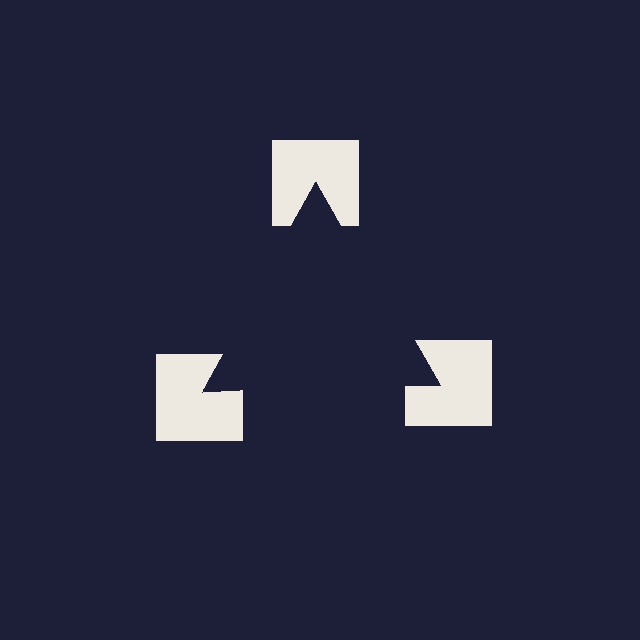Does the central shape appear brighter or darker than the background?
It typically appears slightly darker than the background, even though no actual brightness change is drawn.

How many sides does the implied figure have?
3 sides.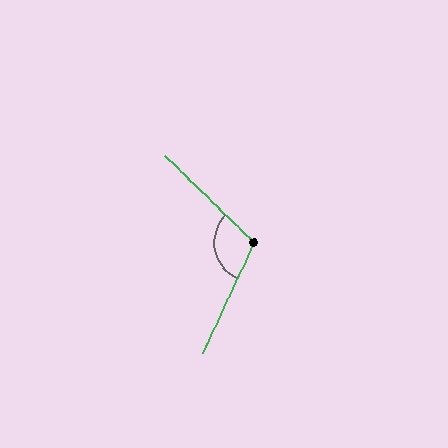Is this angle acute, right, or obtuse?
It is obtuse.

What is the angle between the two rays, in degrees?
Approximately 109 degrees.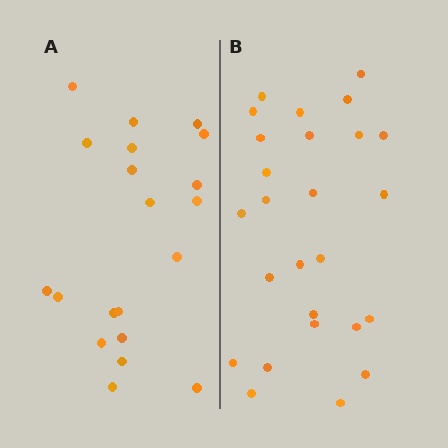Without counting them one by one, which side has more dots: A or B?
Region B (the right region) has more dots.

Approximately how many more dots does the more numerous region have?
Region B has about 6 more dots than region A.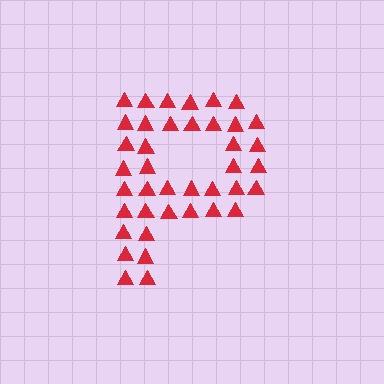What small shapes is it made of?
It is made of small triangles.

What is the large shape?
The large shape is the letter P.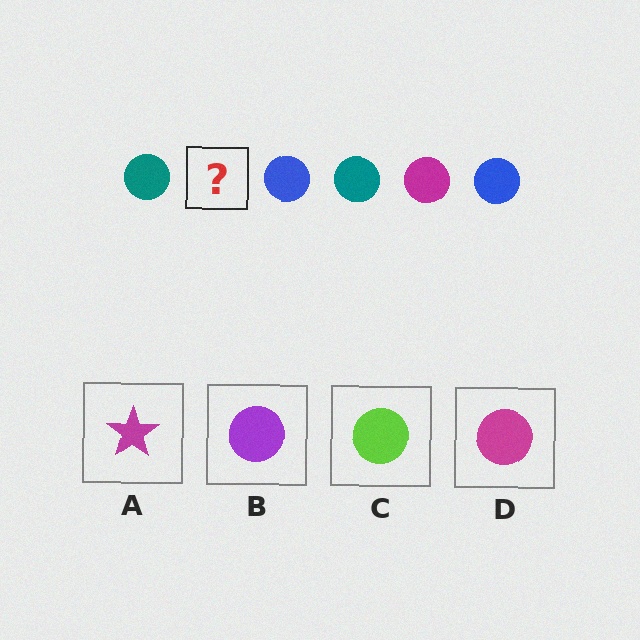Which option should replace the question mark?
Option D.